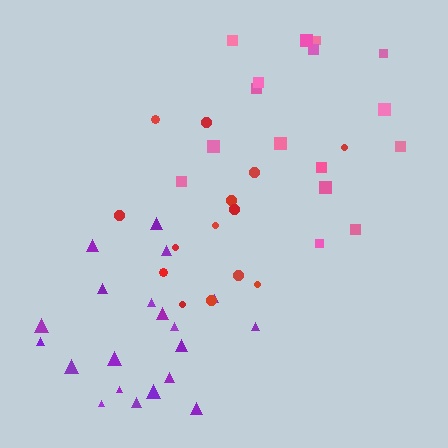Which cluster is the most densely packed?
Purple.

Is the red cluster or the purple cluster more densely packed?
Purple.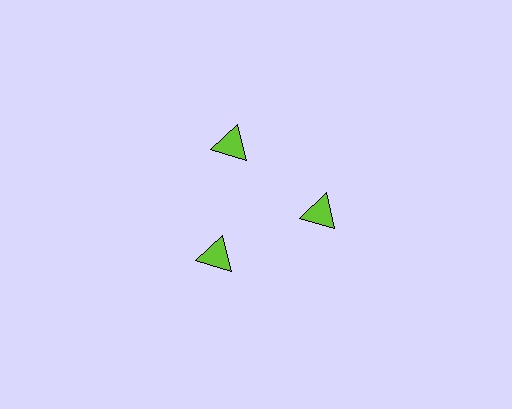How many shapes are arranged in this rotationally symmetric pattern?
There are 3 shapes, arranged in 3 groups of 1.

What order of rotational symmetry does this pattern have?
This pattern has 3-fold rotational symmetry.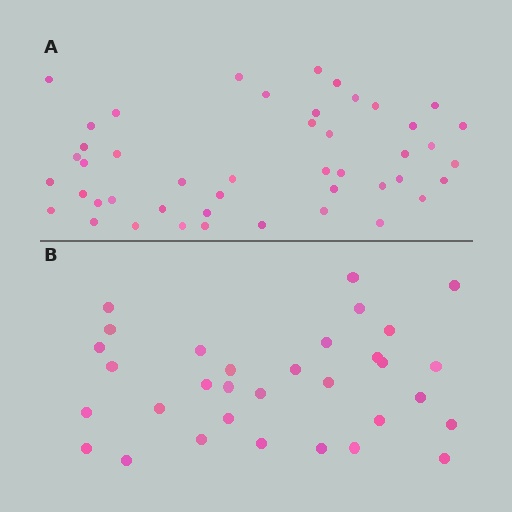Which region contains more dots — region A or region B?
Region A (the top region) has more dots.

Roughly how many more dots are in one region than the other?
Region A has approximately 15 more dots than region B.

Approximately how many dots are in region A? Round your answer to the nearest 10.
About 50 dots. (The exact count is 46, which rounds to 50.)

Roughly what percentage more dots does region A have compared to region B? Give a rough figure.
About 45% more.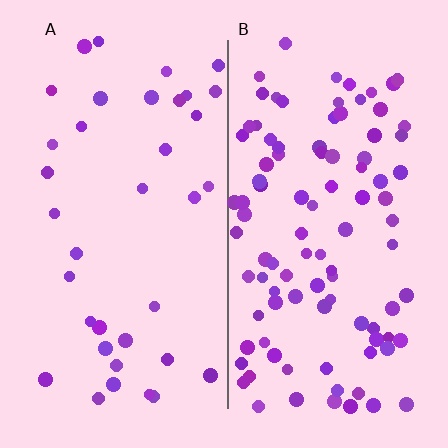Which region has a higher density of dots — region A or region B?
B (the right).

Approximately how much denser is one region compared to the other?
Approximately 2.7× — region B over region A.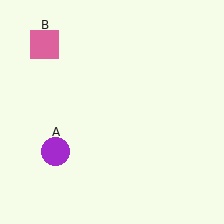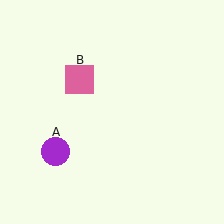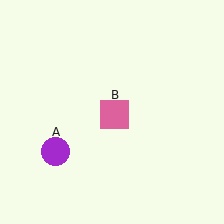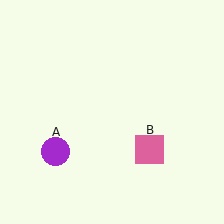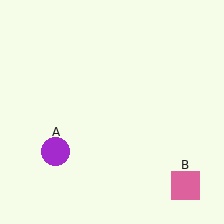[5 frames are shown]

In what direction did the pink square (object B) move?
The pink square (object B) moved down and to the right.